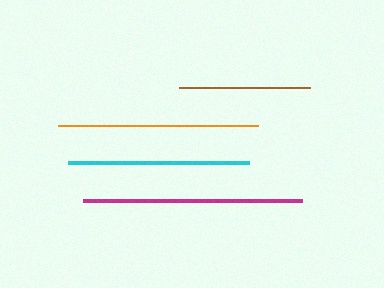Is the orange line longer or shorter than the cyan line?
The orange line is longer than the cyan line.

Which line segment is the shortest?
The brown line is the shortest at approximately 131 pixels.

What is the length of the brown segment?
The brown segment is approximately 131 pixels long.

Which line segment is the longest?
The magenta line is the longest at approximately 220 pixels.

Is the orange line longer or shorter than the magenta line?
The magenta line is longer than the orange line.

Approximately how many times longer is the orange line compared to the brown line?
The orange line is approximately 1.5 times the length of the brown line.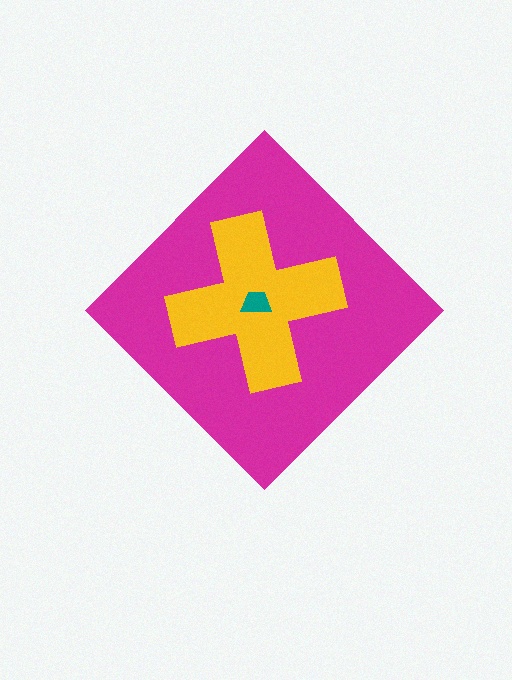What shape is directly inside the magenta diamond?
The yellow cross.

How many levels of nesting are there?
3.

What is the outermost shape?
The magenta diamond.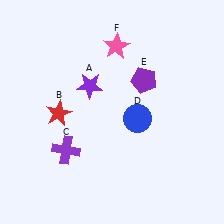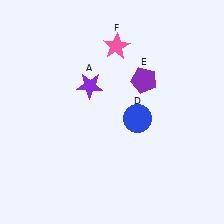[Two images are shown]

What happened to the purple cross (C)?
The purple cross (C) was removed in Image 2. It was in the bottom-left area of Image 1.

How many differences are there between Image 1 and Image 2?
There are 2 differences between the two images.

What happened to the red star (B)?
The red star (B) was removed in Image 2. It was in the bottom-left area of Image 1.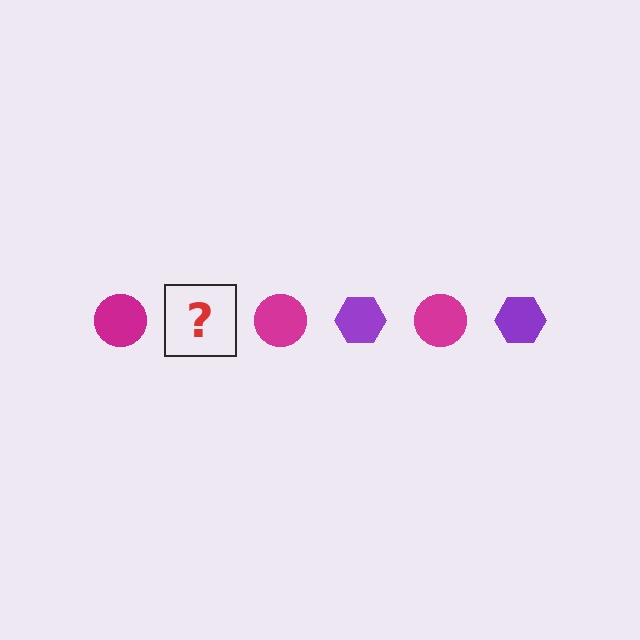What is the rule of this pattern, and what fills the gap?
The rule is that the pattern alternates between magenta circle and purple hexagon. The gap should be filled with a purple hexagon.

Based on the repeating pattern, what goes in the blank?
The blank should be a purple hexagon.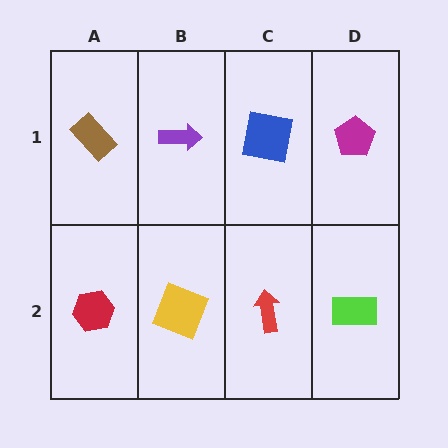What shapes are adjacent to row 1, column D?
A lime rectangle (row 2, column D), a blue square (row 1, column C).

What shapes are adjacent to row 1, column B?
A yellow square (row 2, column B), a brown rectangle (row 1, column A), a blue square (row 1, column C).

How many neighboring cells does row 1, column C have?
3.